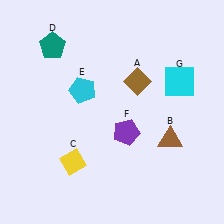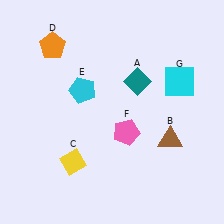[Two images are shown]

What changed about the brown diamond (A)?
In Image 1, A is brown. In Image 2, it changed to teal.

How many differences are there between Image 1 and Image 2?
There are 3 differences between the two images.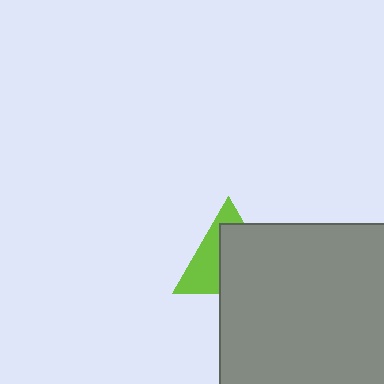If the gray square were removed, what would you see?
You would see the complete lime triangle.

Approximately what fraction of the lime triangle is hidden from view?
Roughly 57% of the lime triangle is hidden behind the gray square.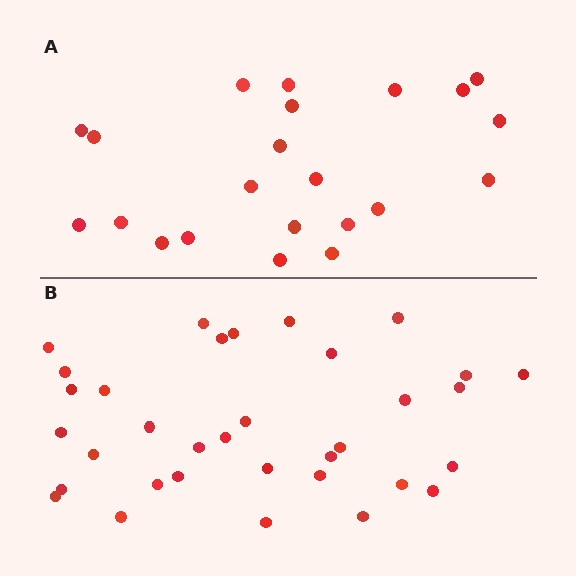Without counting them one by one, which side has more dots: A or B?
Region B (the bottom region) has more dots.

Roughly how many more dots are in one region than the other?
Region B has roughly 12 or so more dots than region A.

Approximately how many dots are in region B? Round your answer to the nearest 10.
About 30 dots. (The exact count is 34, which rounds to 30.)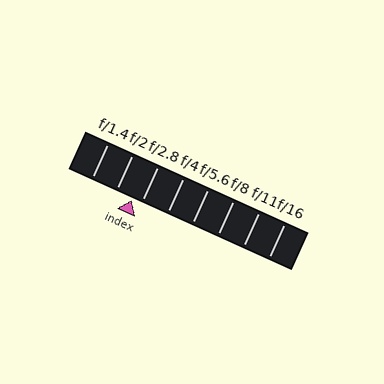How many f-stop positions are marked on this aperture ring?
There are 8 f-stop positions marked.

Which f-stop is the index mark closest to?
The index mark is closest to f/2.8.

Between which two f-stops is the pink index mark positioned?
The index mark is between f/2 and f/2.8.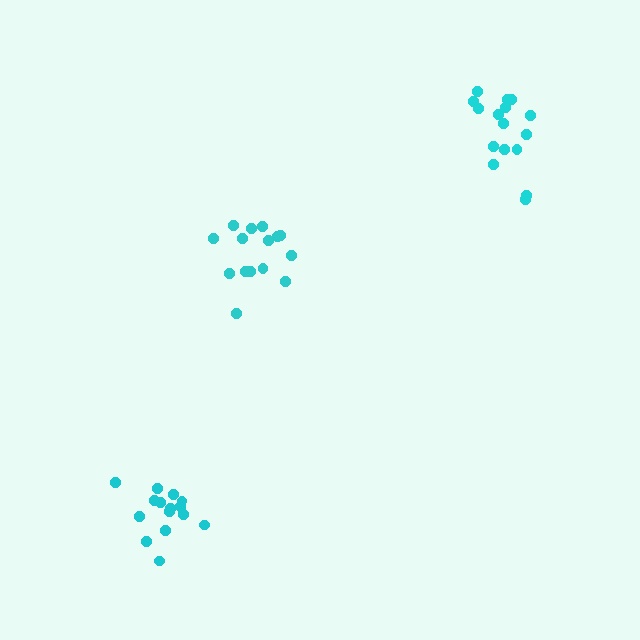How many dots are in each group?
Group 1: 15 dots, Group 2: 15 dots, Group 3: 16 dots (46 total).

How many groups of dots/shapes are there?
There are 3 groups.